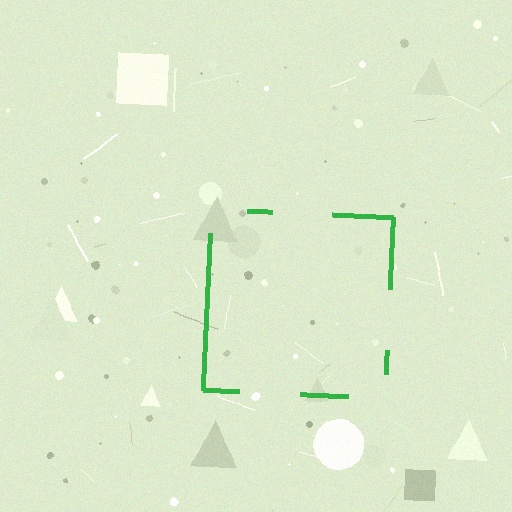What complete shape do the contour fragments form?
The contour fragments form a square.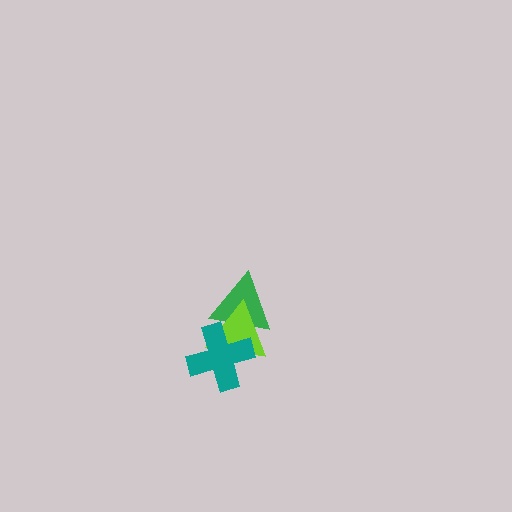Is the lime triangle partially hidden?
Yes, it is partially covered by another shape.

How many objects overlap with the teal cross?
2 objects overlap with the teal cross.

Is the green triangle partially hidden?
Yes, it is partially covered by another shape.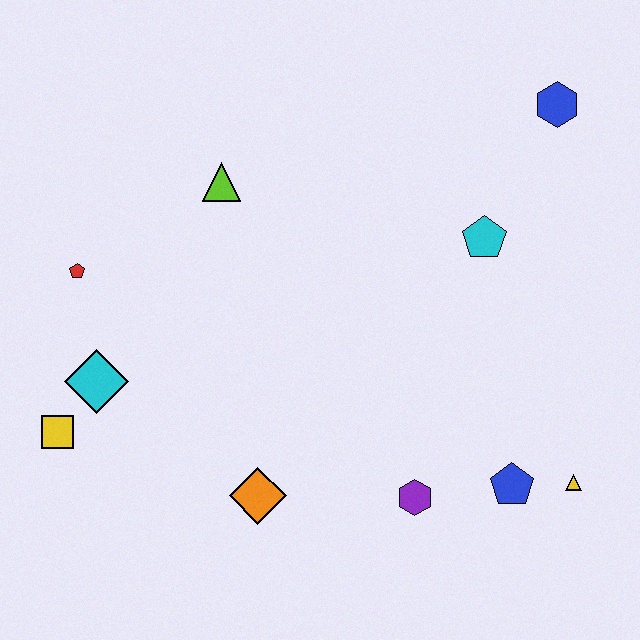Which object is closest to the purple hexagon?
The blue pentagon is closest to the purple hexagon.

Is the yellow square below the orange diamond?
No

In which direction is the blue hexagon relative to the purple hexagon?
The blue hexagon is above the purple hexagon.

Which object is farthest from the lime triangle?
The yellow triangle is farthest from the lime triangle.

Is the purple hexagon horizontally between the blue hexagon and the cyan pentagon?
No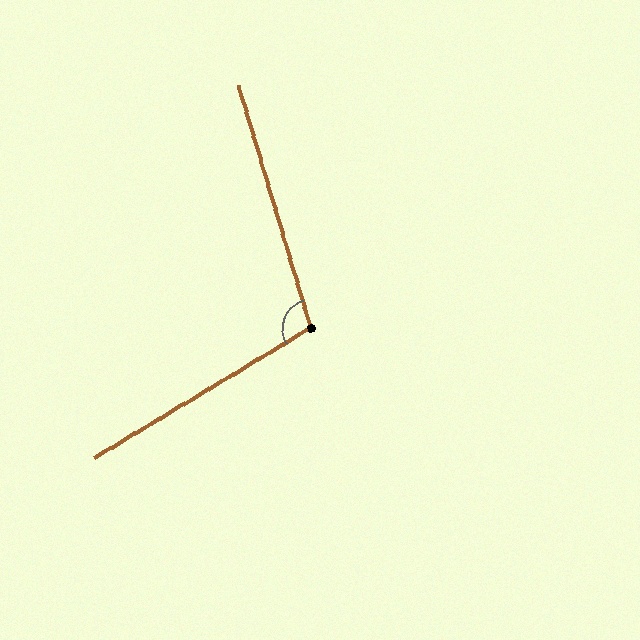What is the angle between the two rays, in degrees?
Approximately 104 degrees.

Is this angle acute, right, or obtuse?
It is obtuse.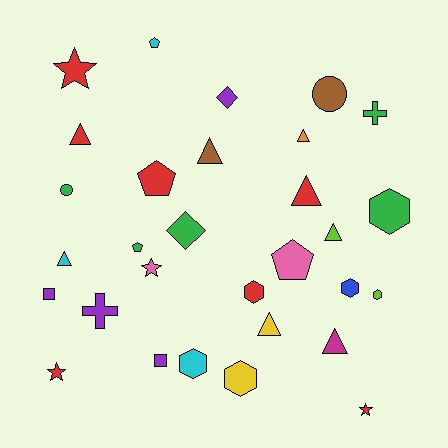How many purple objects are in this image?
There are 4 purple objects.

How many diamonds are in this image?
There are 2 diamonds.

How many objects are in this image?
There are 30 objects.